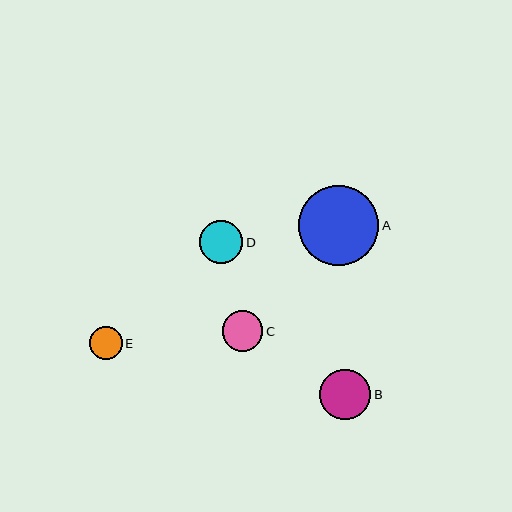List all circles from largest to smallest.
From largest to smallest: A, B, D, C, E.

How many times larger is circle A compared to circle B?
Circle A is approximately 1.6 times the size of circle B.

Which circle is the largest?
Circle A is the largest with a size of approximately 80 pixels.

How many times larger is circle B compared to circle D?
Circle B is approximately 1.2 times the size of circle D.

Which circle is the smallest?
Circle E is the smallest with a size of approximately 33 pixels.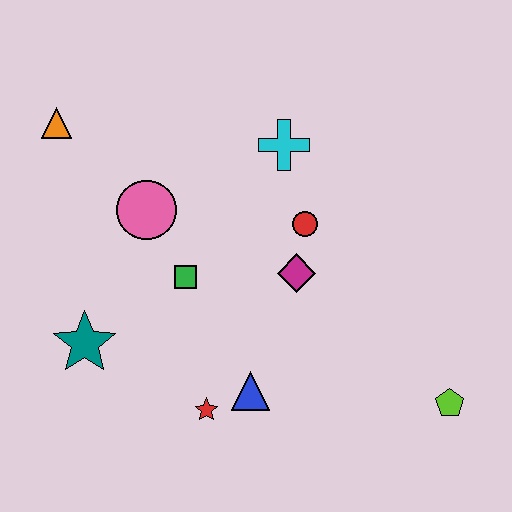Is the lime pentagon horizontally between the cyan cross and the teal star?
No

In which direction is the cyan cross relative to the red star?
The cyan cross is above the red star.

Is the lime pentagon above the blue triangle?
No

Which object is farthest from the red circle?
The orange triangle is farthest from the red circle.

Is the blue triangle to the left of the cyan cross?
Yes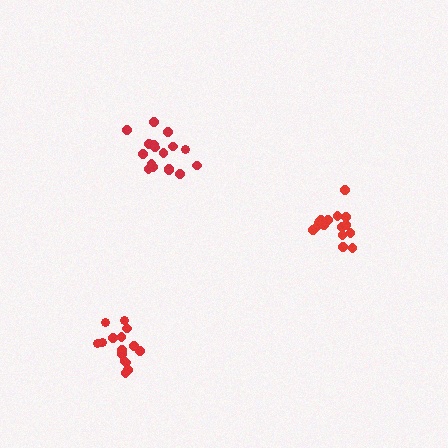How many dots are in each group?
Group 1: 17 dots, Group 2: 15 dots, Group 3: 15 dots (47 total).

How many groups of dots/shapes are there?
There are 3 groups.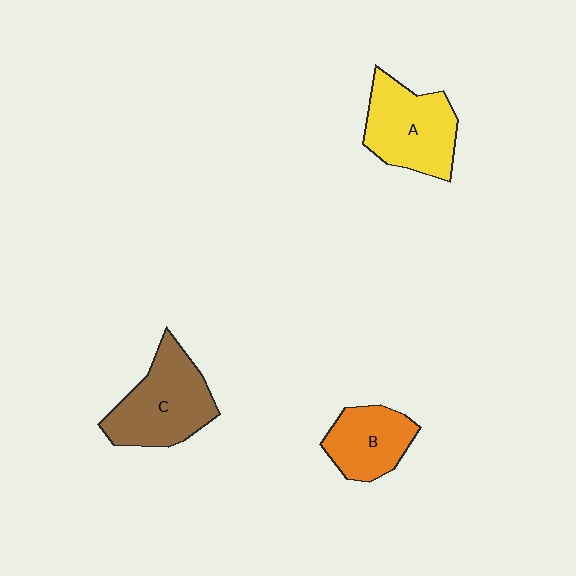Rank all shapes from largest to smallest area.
From largest to smallest: C (brown), A (yellow), B (orange).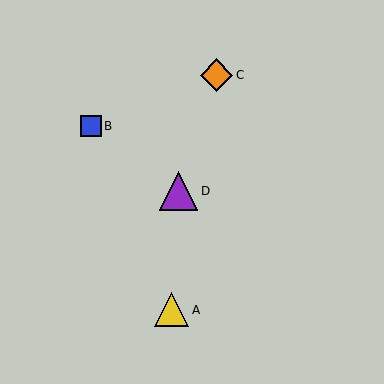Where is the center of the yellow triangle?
The center of the yellow triangle is at (172, 310).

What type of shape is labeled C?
Shape C is an orange diamond.